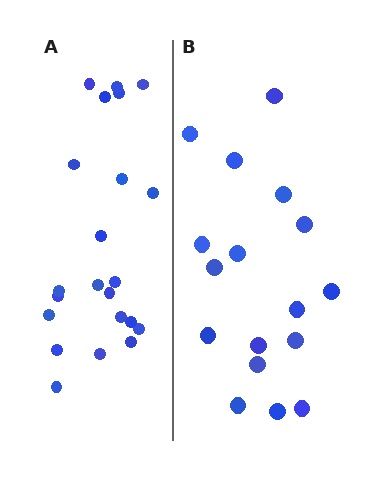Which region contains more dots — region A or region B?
Region A (the left region) has more dots.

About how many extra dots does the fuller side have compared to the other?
Region A has about 5 more dots than region B.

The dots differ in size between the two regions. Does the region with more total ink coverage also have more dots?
No. Region B has more total ink coverage because its dots are larger, but region A actually contains more individual dots. Total area can be misleading — the number of items is what matters here.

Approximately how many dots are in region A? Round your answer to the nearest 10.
About 20 dots. (The exact count is 22, which rounds to 20.)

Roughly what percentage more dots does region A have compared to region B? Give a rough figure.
About 30% more.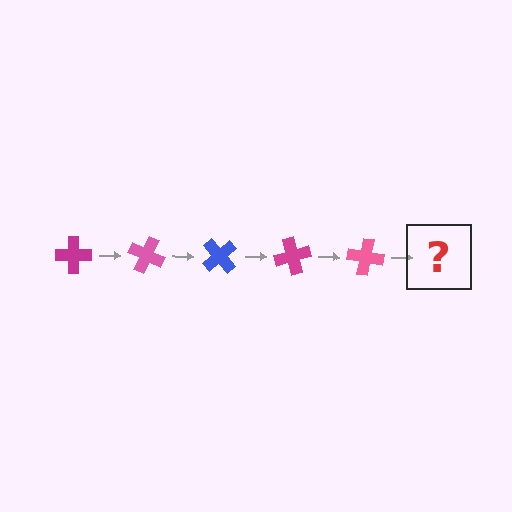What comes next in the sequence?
The next element should be a blue cross, rotated 125 degrees from the start.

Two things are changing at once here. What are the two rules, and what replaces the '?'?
The two rules are that it rotates 25 degrees each step and the color cycles through magenta, pink, and blue. The '?' should be a blue cross, rotated 125 degrees from the start.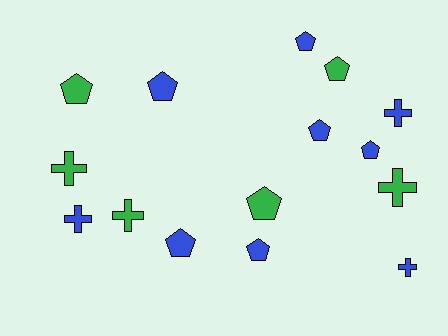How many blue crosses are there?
There are 3 blue crosses.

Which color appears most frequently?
Blue, with 9 objects.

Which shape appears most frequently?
Pentagon, with 9 objects.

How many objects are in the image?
There are 15 objects.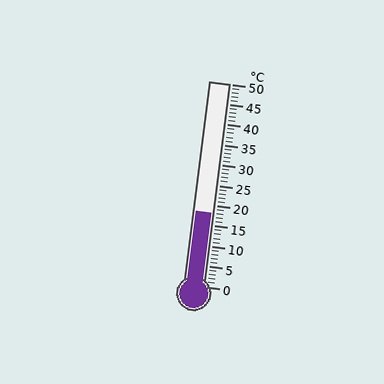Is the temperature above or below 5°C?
The temperature is above 5°C.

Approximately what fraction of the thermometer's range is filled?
The thermometer is filled to approximately 35% of its range.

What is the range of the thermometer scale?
The thermometer scale ranges from 0°C to 50°C.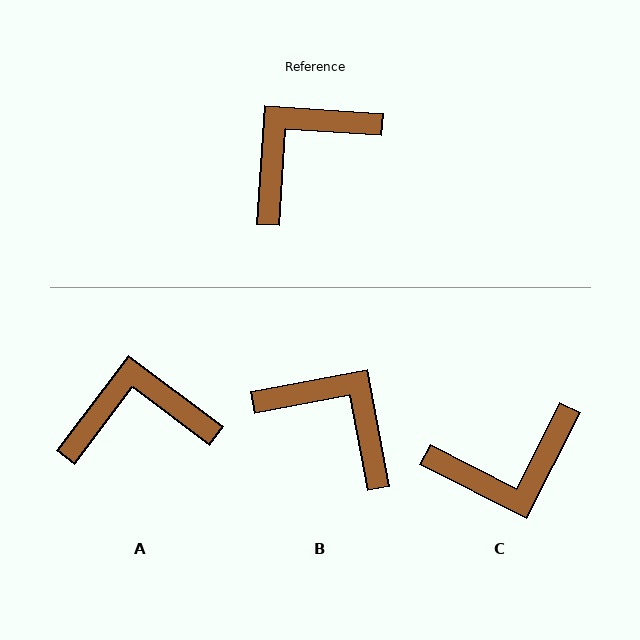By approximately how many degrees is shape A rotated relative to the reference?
Approximately 33 degrees clockwise.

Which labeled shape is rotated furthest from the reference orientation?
C, about 157 degrees away.